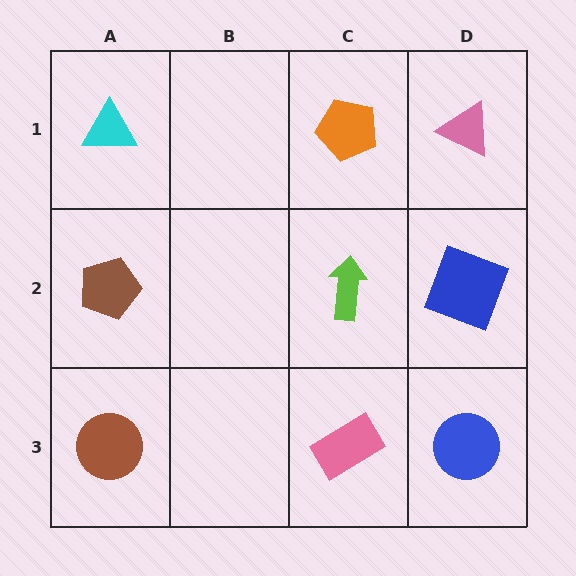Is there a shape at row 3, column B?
No, that cell is empty.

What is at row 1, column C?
An orange pentagon.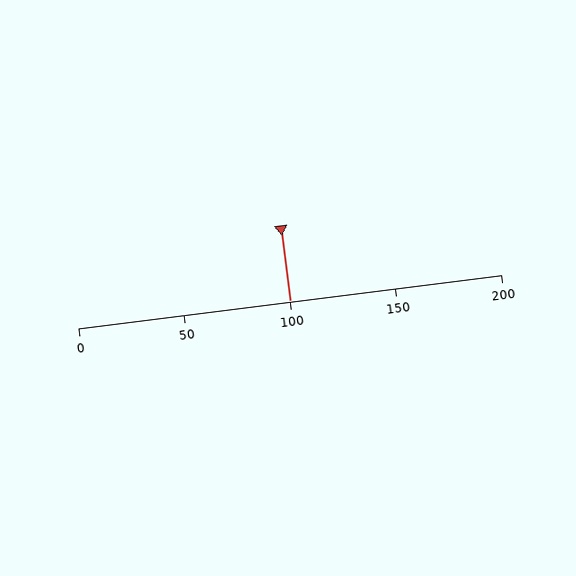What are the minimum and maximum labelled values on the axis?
The axis runs from 0 to 200.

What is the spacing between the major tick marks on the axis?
The major ticks are spaced 50 apart.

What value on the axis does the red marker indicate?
The marker indicates approximately 100.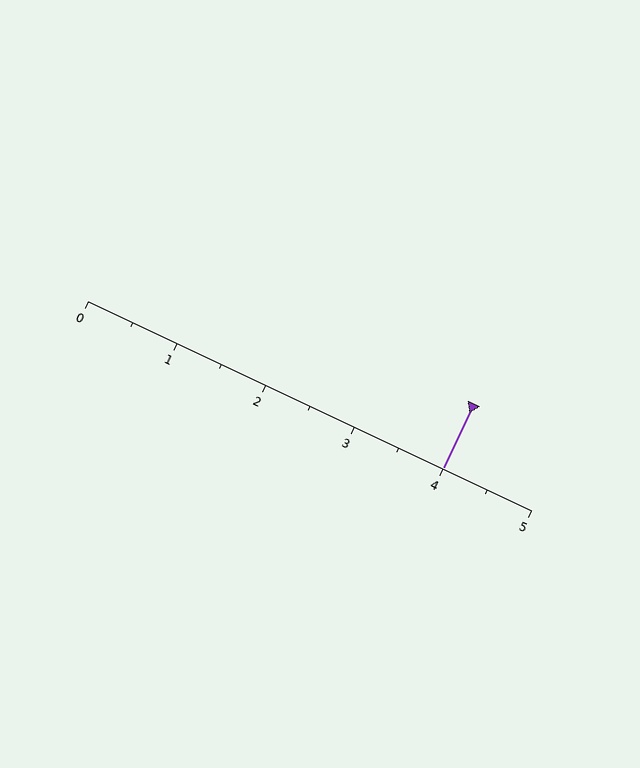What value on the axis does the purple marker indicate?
The marker indicates approximately 4.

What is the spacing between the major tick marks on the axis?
The major ticks are spaced 1 apart.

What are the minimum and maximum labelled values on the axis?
The axis runs from 0 to 5.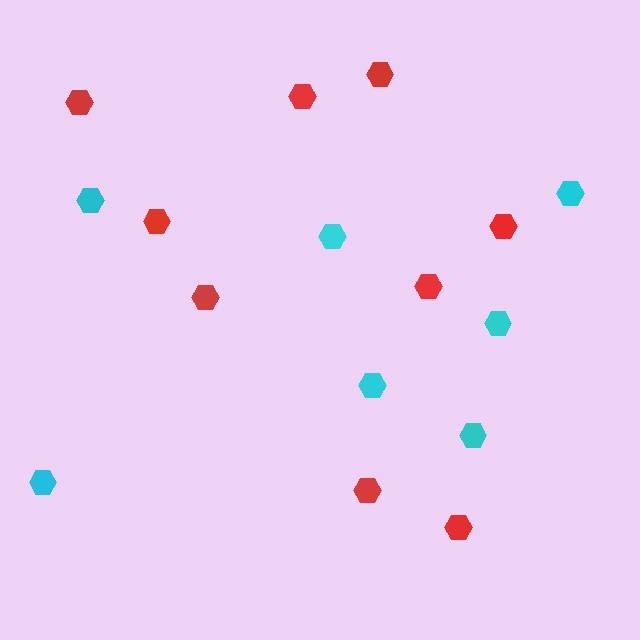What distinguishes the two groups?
There are 2 groups: one group of red hexagons (9) and one group of cyan hexagons (7).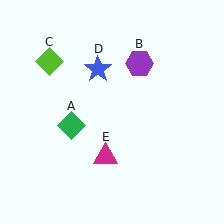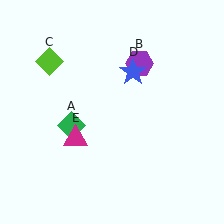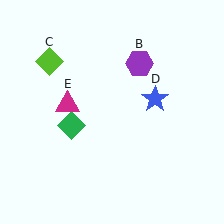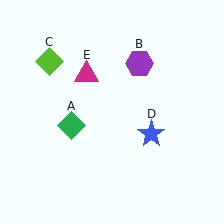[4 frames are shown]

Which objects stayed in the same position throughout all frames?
Green diamond (object A) and purple hexagon (object B) and lime diamond (object C) remained stationary.